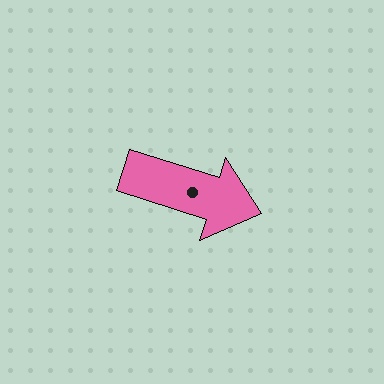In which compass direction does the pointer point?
East.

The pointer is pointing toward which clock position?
Roughly 4 o'clock.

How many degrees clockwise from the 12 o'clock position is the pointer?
Approximately 108 degrees.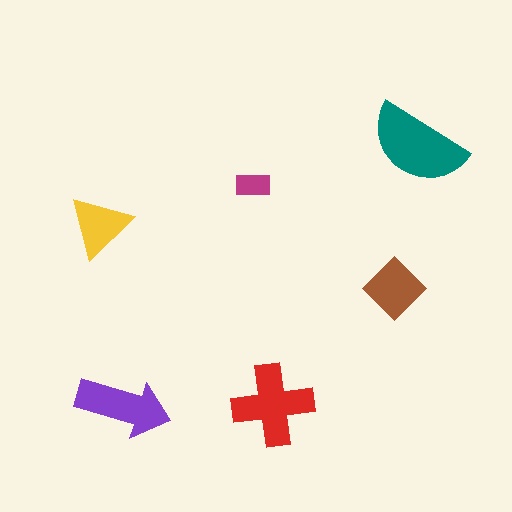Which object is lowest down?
The purple arrow is bottommost.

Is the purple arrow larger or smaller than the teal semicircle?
Smaller.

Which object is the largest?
The teal semicircle.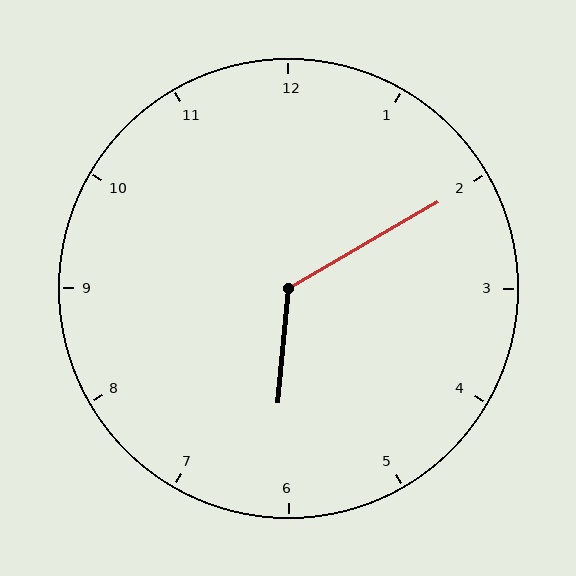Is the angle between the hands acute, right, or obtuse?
It is obtuse.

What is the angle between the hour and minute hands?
Approximately 125 degrees.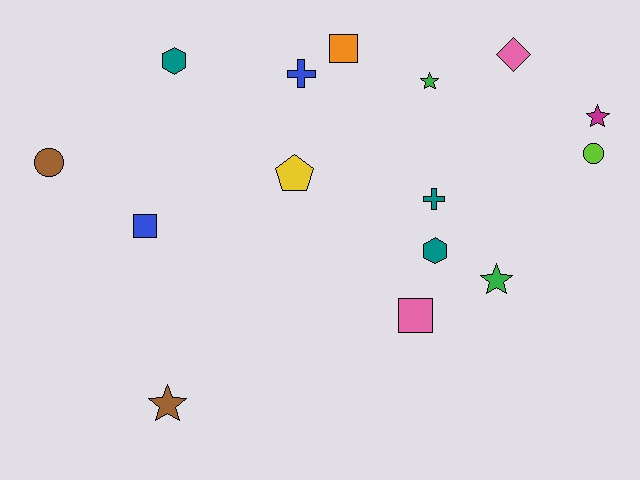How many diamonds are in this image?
There is 1 diamond.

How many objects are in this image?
There are 15 objects.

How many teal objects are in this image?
There are 3 teal objects.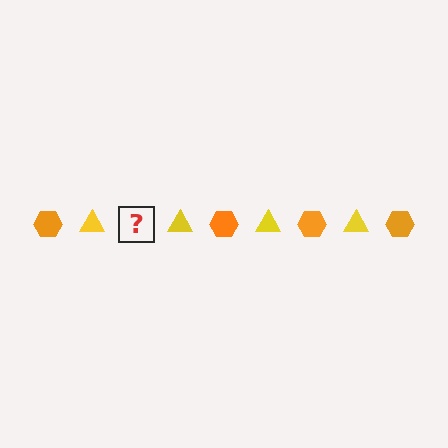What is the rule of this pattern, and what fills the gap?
The rule is that the pattern alternates between orange hexagon and yellow triangle. The gap should be filled with an orange hexagon.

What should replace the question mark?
The question mark should be replaced with an orange hexagon.